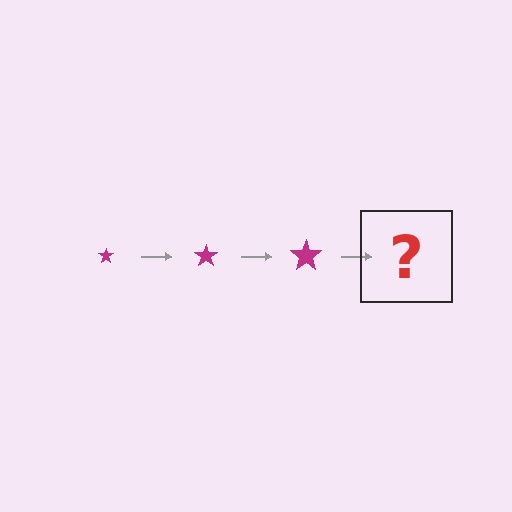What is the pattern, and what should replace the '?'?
The pattern is that the star gets progressively larger each step. The '?' should be a magenta star, larger than the previous one.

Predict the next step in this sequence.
The next step is a magenta star, larger than the previous one.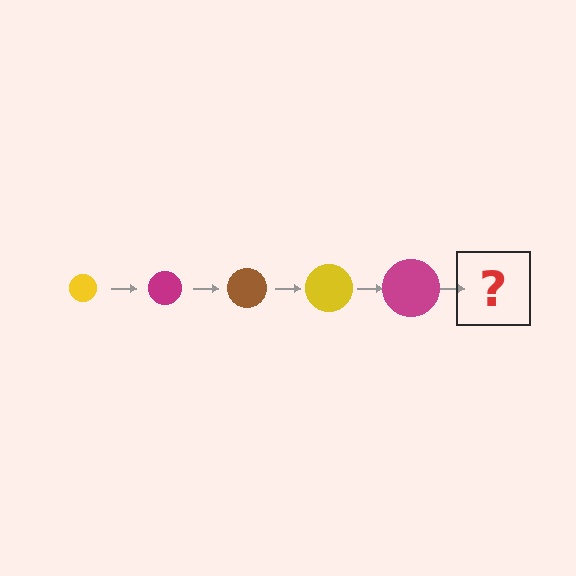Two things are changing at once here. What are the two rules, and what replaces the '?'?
The two rules are that the circle grows larger each step and the color cycles through yellow, magenta, and brown. The '?' should be a brown circle, larger than the previous one.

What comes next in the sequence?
The next element should be a brown circle, larger than the previous one.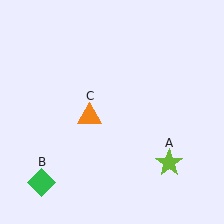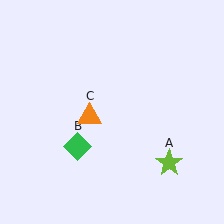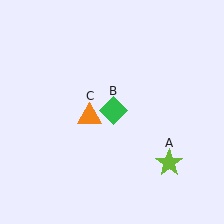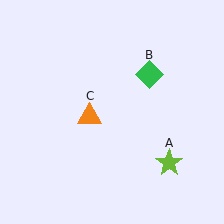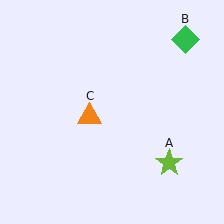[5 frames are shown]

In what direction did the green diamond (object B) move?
The green diamond (object B) moved up and to the right.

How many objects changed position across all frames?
1 object changed position: green diamond (object B).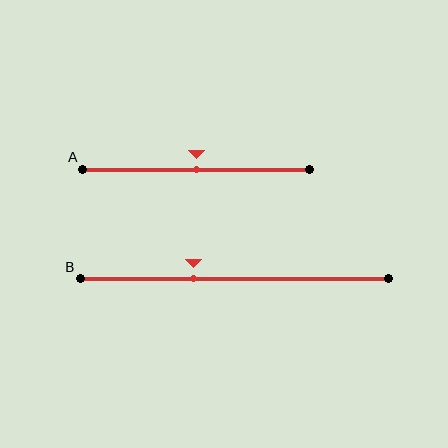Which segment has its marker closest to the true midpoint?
Segment A has its marker closest to the true midpoint.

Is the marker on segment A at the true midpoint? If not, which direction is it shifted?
Yes, the marker on segment A is at the true midpoint.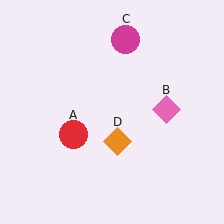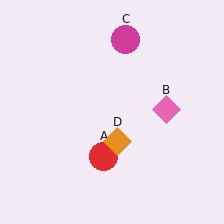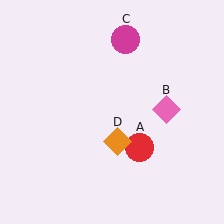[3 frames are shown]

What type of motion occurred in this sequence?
The red circle (object A) rotated counterclockwise around the center of the scene.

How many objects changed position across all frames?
1 object changed position: red circle (object A).